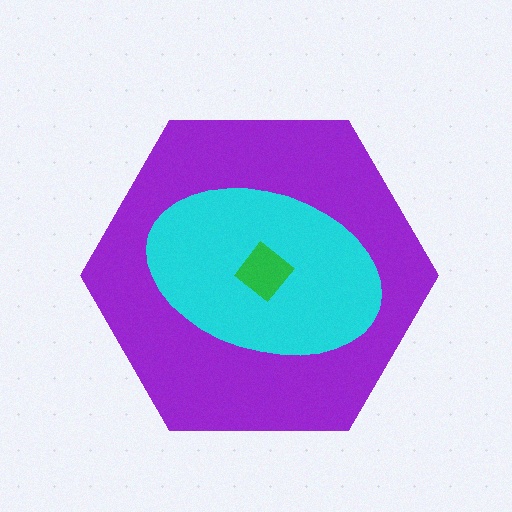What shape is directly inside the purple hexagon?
The cyan ellipse.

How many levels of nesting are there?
3.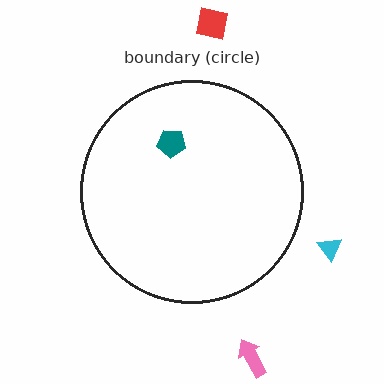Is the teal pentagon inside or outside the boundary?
Inside.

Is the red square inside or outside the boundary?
Outside.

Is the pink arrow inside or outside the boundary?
Outside.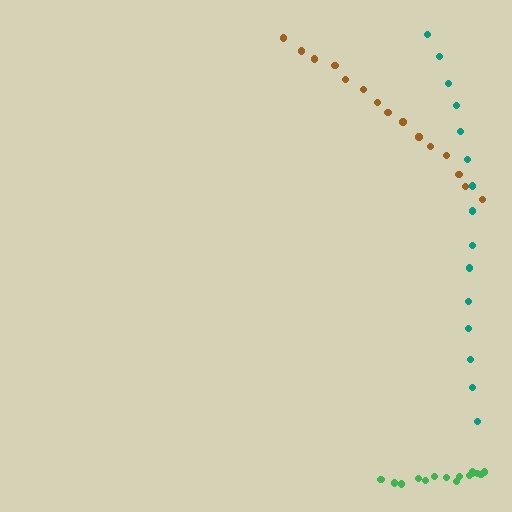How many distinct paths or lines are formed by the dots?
There are 3 distinct paths.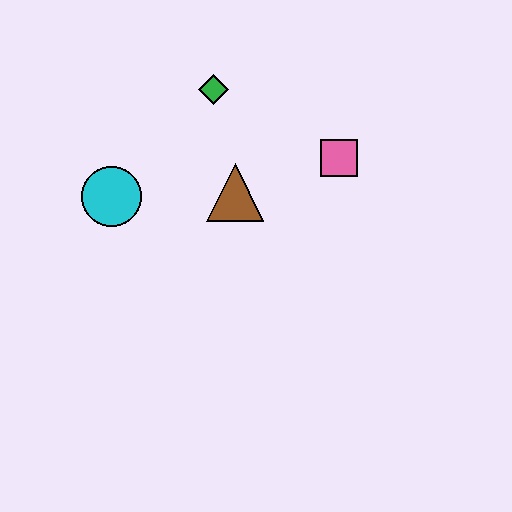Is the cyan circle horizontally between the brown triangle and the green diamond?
No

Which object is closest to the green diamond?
The brown triangle is closest to the green diamond.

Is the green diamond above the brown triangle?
Yes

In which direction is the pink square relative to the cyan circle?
The pink square is to the right of the cyan circle.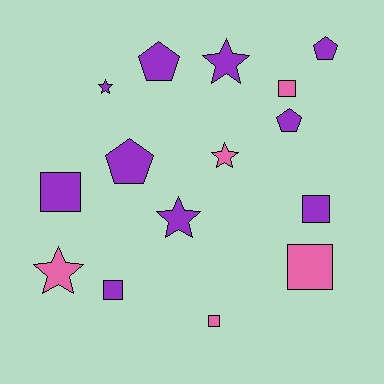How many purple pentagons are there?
There are 4 purple pentagons.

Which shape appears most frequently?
Square, with 6 objects.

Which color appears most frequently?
Purple, with 10 objects.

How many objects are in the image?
There are 15 objects.